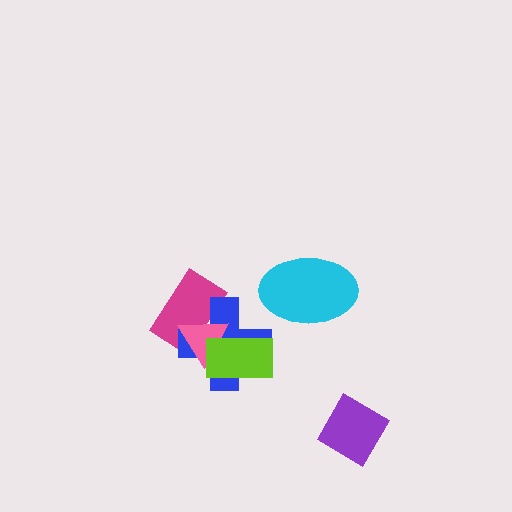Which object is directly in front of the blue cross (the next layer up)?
The pink triangle is directly in front of the blue cross.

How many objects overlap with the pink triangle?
3 objects overlap with the pink triangle.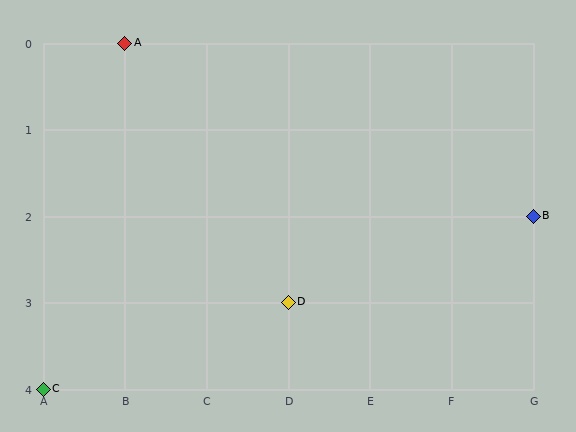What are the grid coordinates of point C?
Point C is at grid coordinates (A, 4).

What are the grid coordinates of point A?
Point A is at grid coordinates (B, 0).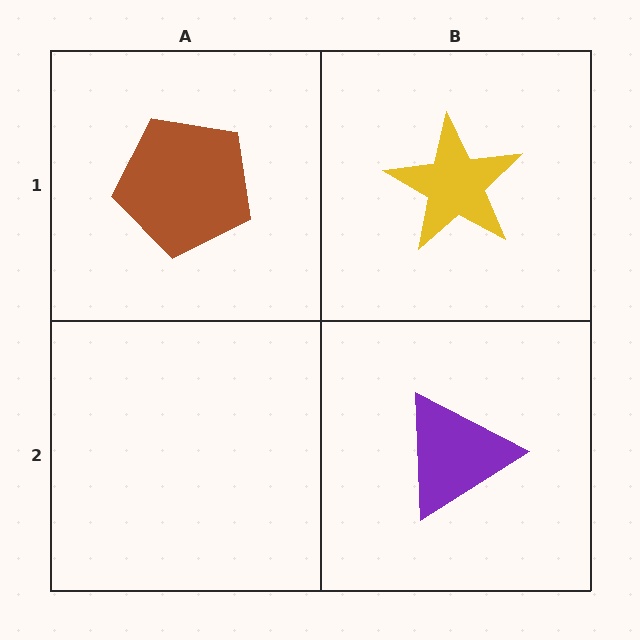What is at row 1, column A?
A brown pentagon.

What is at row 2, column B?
A purple triangle.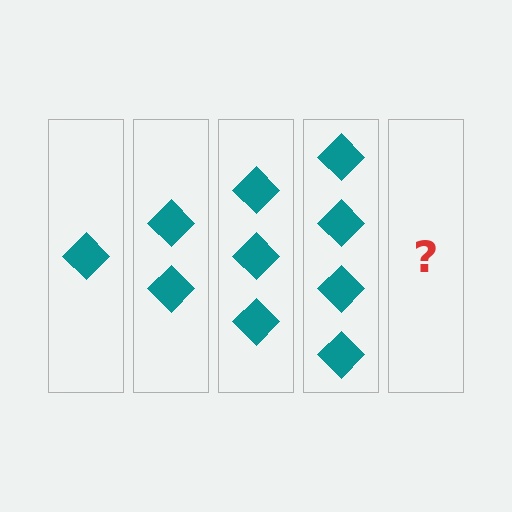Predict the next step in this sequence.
The next step is 5 diamonds.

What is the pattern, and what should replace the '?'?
The pattern is that each step adds one more diamond. The '?' should be 5 diamonds.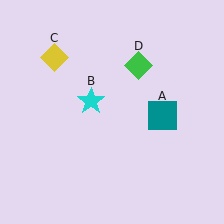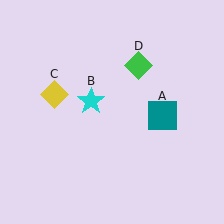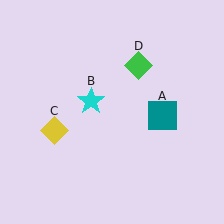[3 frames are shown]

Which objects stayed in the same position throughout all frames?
Teal square (object A) and cyan star (object B) and green diamond (object D) remained stationary.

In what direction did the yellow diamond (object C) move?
The yellow diamond (object C) moved down.